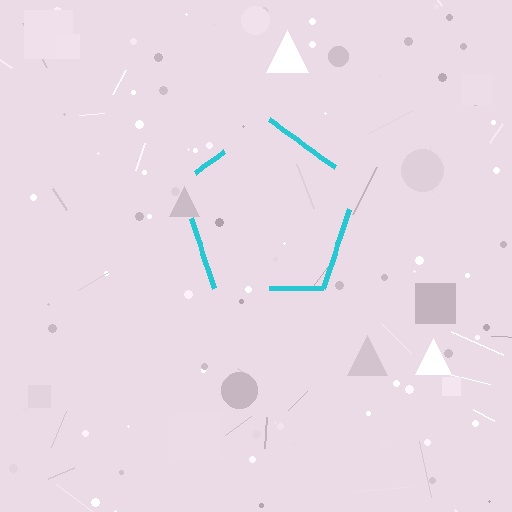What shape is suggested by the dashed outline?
The dashed outline suggests a pentagon.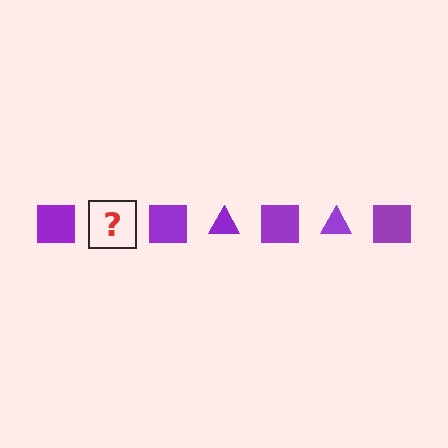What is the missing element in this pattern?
The missing element is a purple triangle.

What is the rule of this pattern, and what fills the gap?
The rule is that the pattern cycles through square, triangle shapes in purple. The gap should be filled with a purple triangle.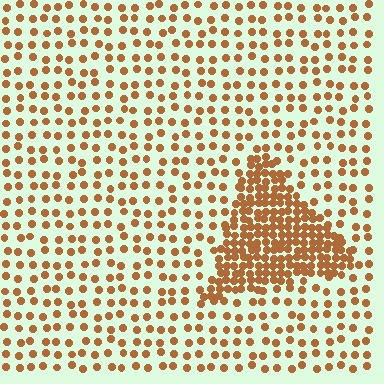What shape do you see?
I see a triangle.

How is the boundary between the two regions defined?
The boundary is defined by a change in element density (approximately 2.8x ratio). All elements are the same color, size, and shape.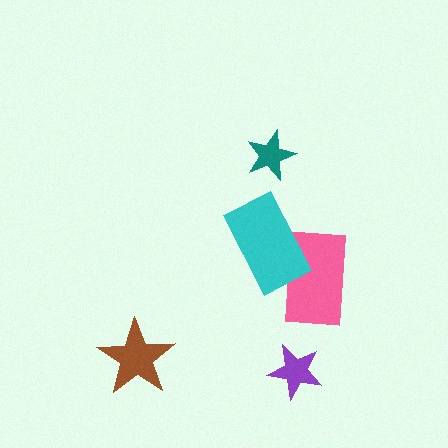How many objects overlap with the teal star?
0 objects overlap with the teal star.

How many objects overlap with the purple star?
0 objects overlap with the purple star.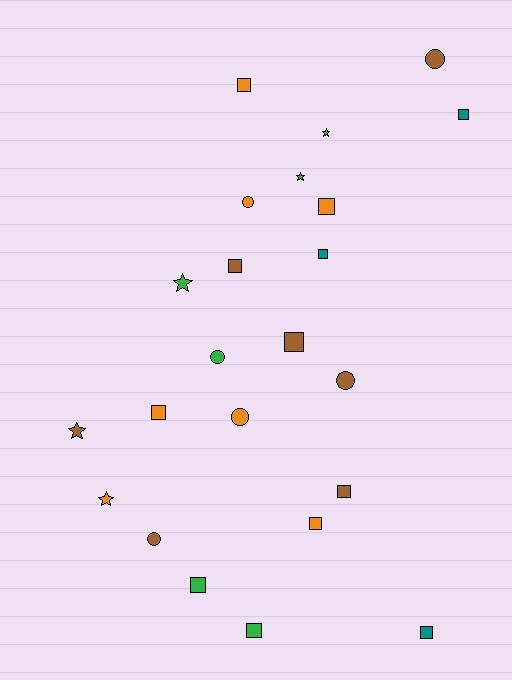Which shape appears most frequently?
Square, with 12 objects.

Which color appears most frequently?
Brown, with 7 objects.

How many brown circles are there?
There are 3 brown circles.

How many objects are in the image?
There are 23 objects.